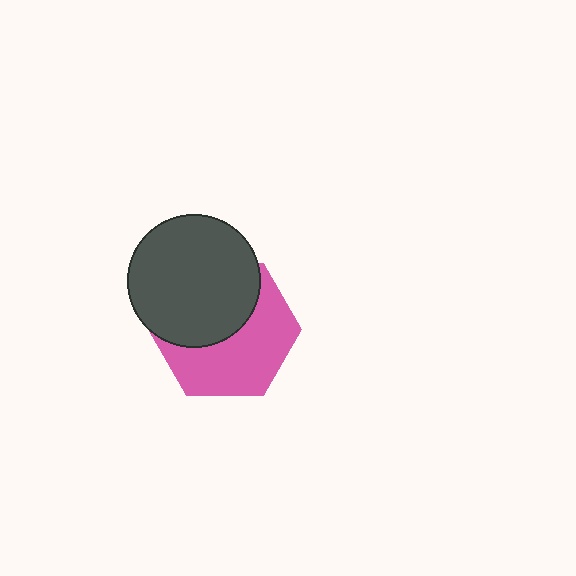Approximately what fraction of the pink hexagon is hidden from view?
Roughly 46% of the pink hexagon is hidden behind the dark gray circle.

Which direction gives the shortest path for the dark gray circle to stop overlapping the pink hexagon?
Moving up gives the shortest separation.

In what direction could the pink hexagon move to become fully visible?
The pink hexagon could move down. That would shift it out from behind the dark gray circle entirely.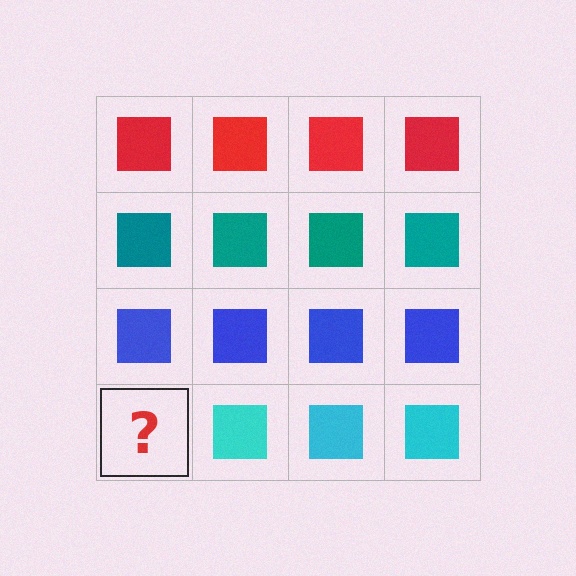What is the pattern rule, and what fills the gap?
The rule is that each row has a consistent color. The gap should be filled with a cyan square.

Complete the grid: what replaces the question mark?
The question mark should be replaced with a cyan square.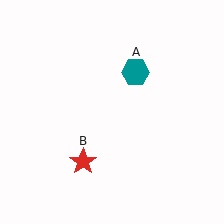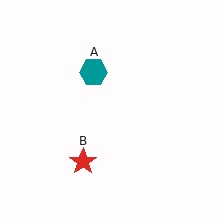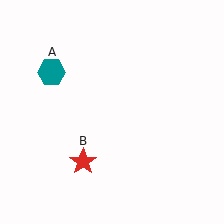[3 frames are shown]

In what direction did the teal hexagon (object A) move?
The teal hexagon (object A) moved left.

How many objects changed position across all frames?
1 object changed position: teal hexagon (object A).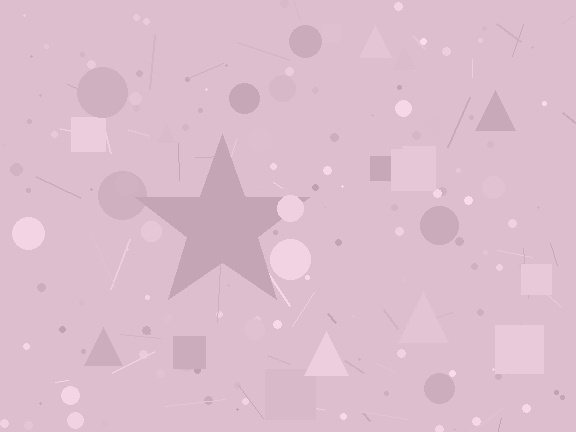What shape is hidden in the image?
A star is hidden in the image.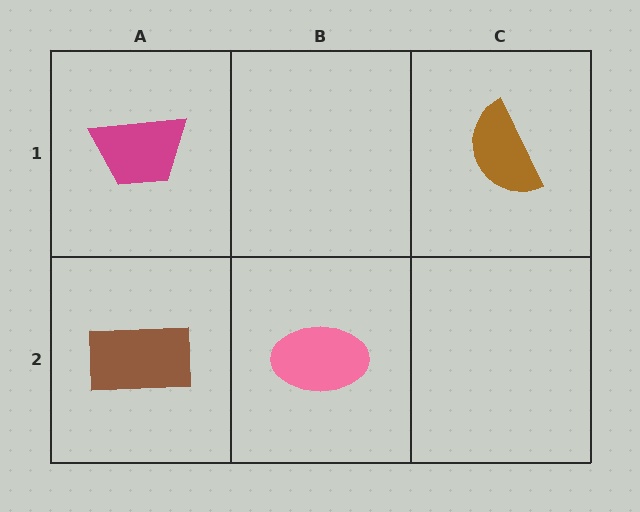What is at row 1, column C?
A brown semicircle.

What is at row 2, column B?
A pink ellipse.